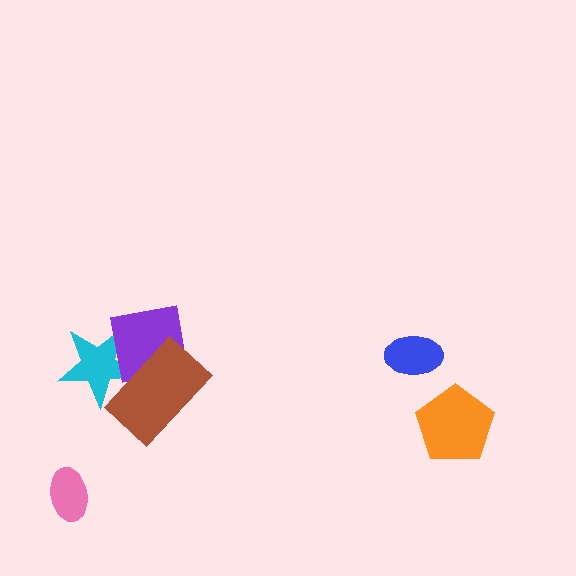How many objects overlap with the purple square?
2 objects overlap with the purple square.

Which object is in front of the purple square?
The brown rectangle is in front of the purple square.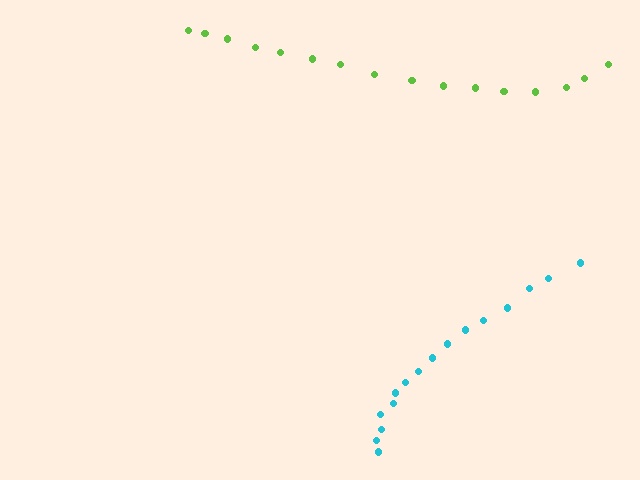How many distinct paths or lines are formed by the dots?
There are 2 distinct paths.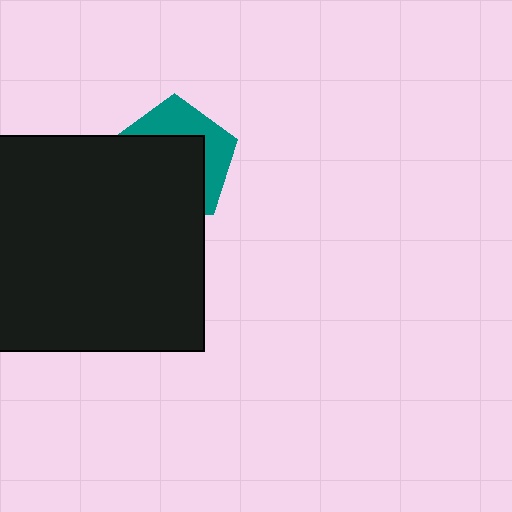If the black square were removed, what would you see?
You would see the complete teal pentagon.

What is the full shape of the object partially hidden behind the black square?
The partially hidden object is a teal pentagon.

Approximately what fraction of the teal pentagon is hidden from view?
Roughly 62% of the teal pentagon is hidden behind the black square.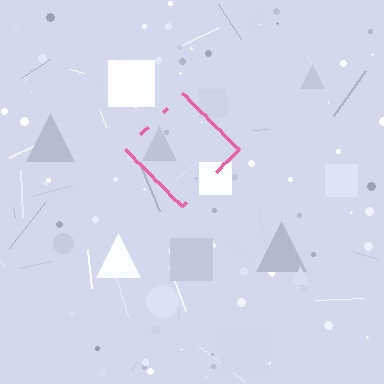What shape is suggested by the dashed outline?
The dashed outline suggests a diamond.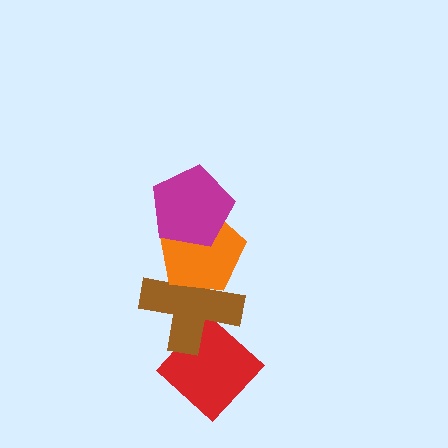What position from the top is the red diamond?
The red diamond is 4th from the top.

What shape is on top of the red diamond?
The brown cross is on top of the red diamond.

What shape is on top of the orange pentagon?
The magenta pentagon is on top of the orange pentagon.